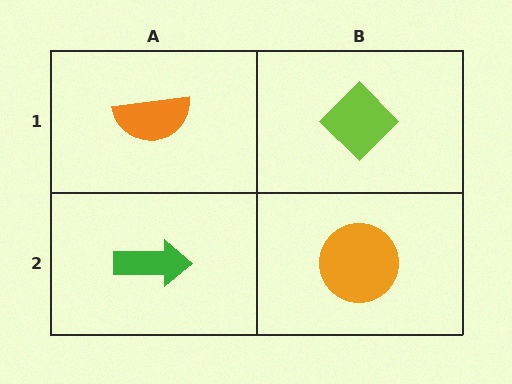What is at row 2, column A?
A green arrow.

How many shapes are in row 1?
2 shapes.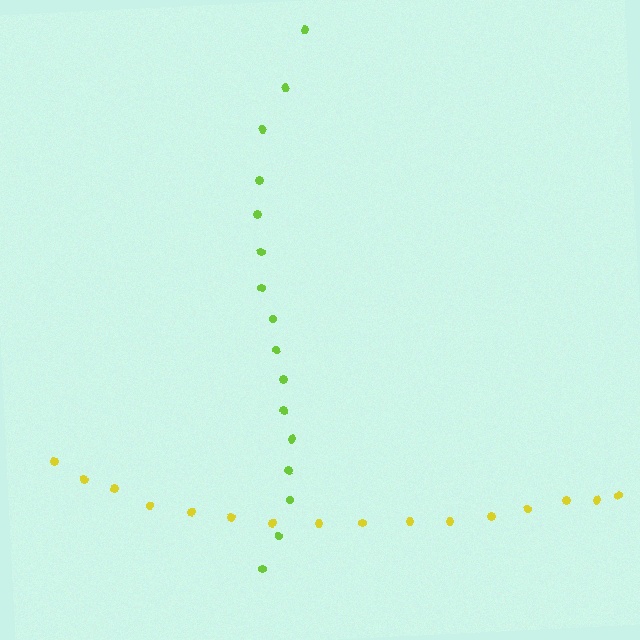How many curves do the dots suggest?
There are 2 distinct paths.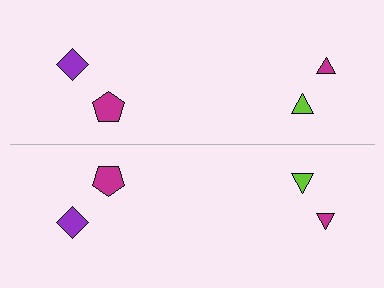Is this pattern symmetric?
Yes, this pattern has bilateral (reflection) symmetry.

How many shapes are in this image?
There are 8 shapes in this image.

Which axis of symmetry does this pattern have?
The pattern has a horizontal axis of symmetry running through the center of the image.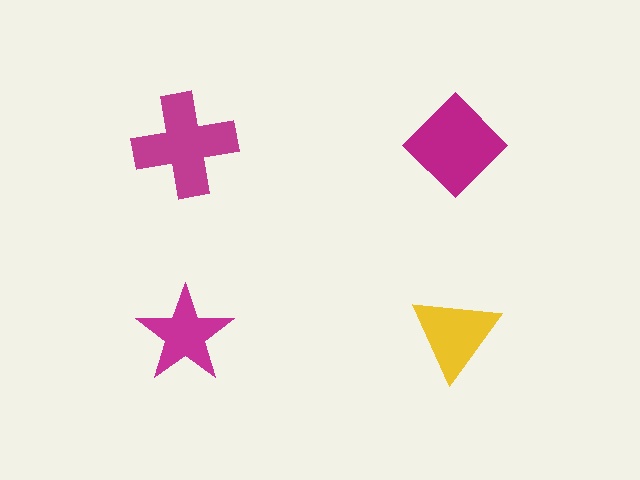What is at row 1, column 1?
A magenta cross.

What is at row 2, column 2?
A yellow triangle.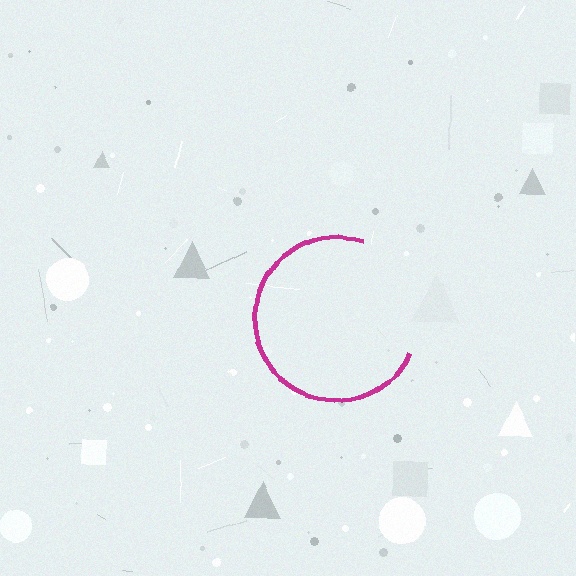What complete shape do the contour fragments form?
The contour fragments form a circle.